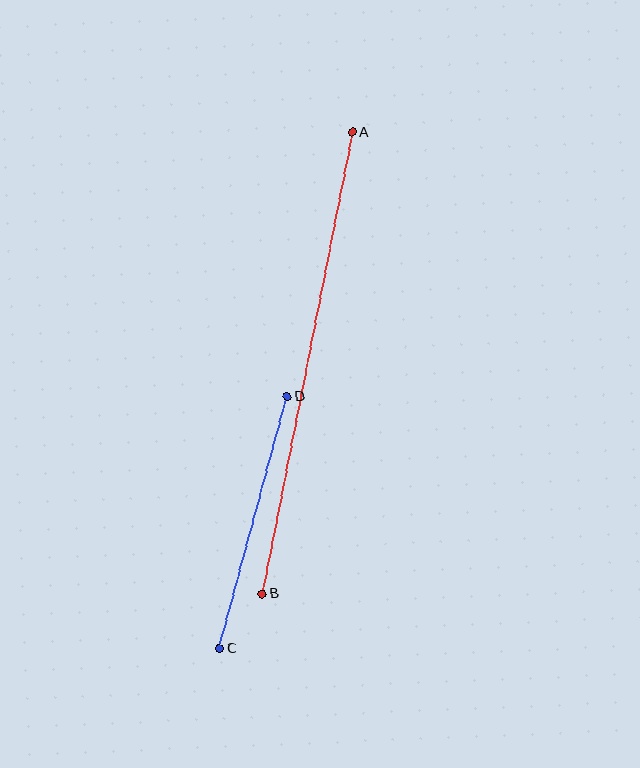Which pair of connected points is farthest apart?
Points A and B are farthest apart.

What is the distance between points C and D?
The distance is approximately 261 pixels.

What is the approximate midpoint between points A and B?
The midpoint is at approximately (307, 363) pixels.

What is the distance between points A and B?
The distance is approximately 470 pixels.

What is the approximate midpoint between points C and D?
The midpoint is at approximately (253, 522) pixels.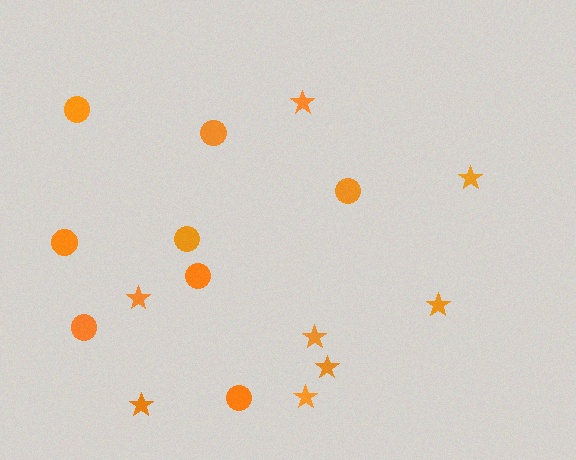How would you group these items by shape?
There are 2 groups: one group of stars (8) and one group of circles (8).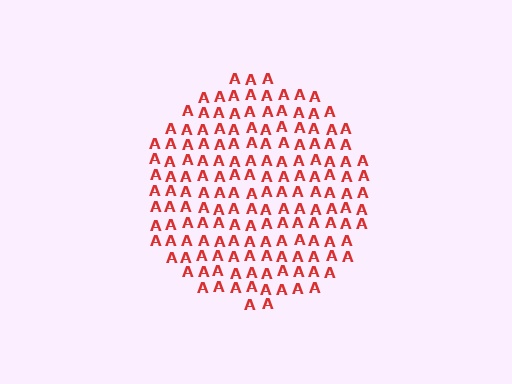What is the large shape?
The large shape is a circle.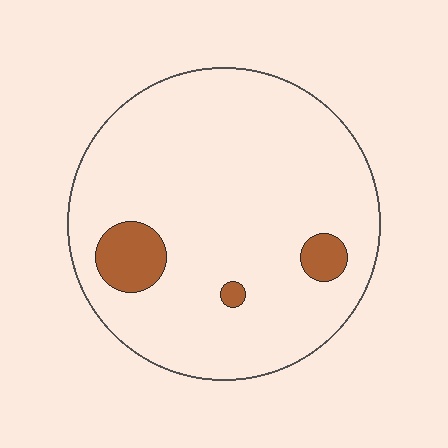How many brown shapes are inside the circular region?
3.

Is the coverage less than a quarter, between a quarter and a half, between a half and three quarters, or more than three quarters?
Less than a quarter.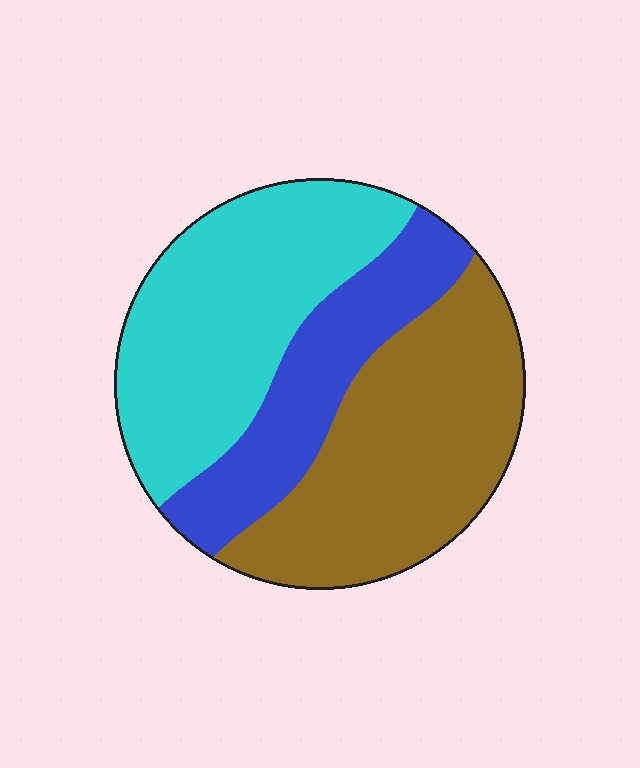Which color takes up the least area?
Blue, at roughly 25%.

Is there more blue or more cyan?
Cyan.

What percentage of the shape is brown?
Brown covers roughly 40% of the shape.